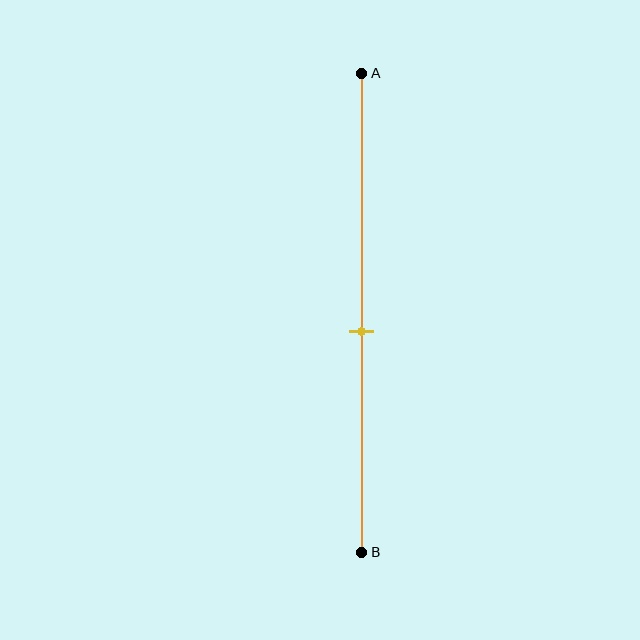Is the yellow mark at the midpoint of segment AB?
No, the mark is at about 55% from A, not at the 50% midpoint.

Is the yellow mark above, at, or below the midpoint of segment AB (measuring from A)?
The yellow mark is below the midpoint of segment AB.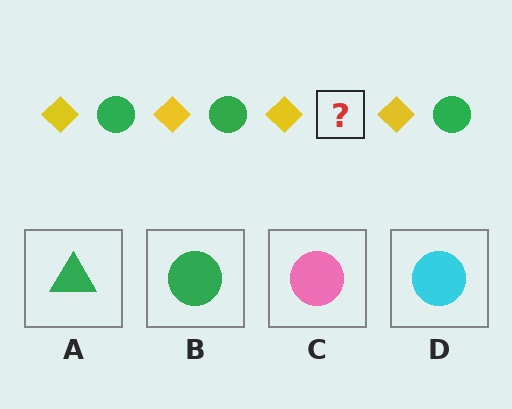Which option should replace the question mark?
Option B.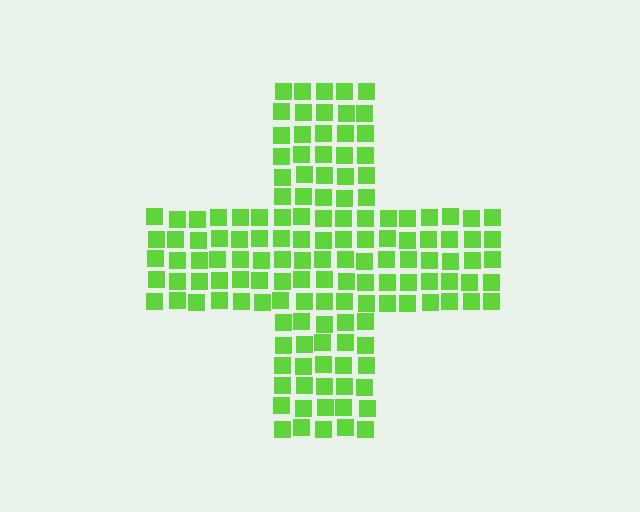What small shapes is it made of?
It is made of small squares.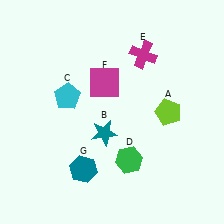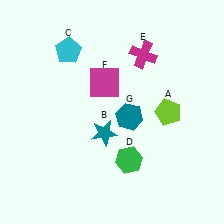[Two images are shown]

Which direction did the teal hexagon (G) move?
The teal hexagon (G) moved up.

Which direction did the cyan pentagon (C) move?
The cyan pentagon (C) moved up.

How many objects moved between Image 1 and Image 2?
2 objects moved between the two images.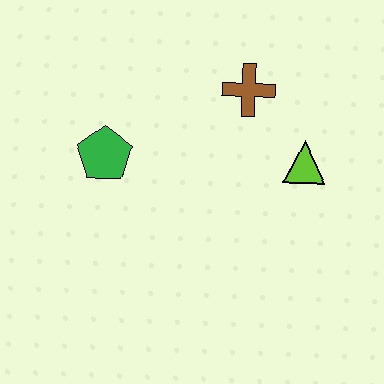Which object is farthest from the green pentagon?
The lime triangle is farthest from the green pentagon.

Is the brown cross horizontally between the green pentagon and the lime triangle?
Yes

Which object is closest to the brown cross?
The lime triangle is closest to the brown cross.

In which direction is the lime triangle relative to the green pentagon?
The lime triangle is to the right of the green pentagon.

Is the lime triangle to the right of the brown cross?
Yes